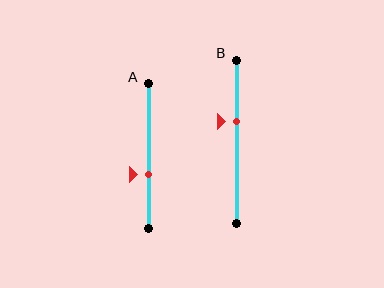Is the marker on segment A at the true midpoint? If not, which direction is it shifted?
No, the marker on segment A is shifted downward by about 13% of the segment length.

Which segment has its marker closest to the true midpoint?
Segment B has its marker closest to the true midpoint.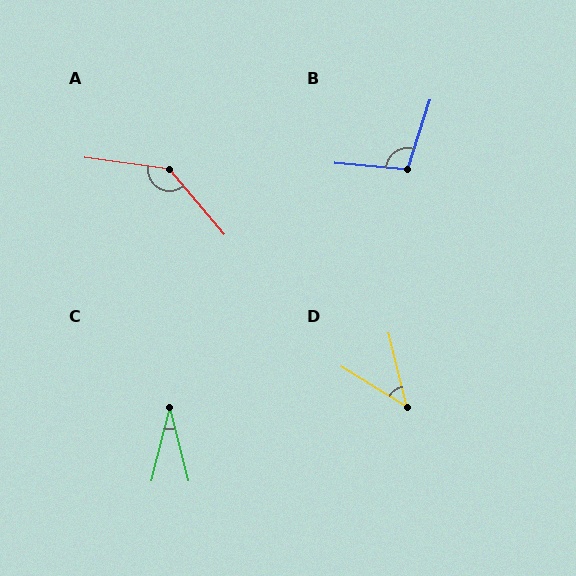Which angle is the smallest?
C, at approximately 28 degrees.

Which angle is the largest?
A, at approximately 138 degrees.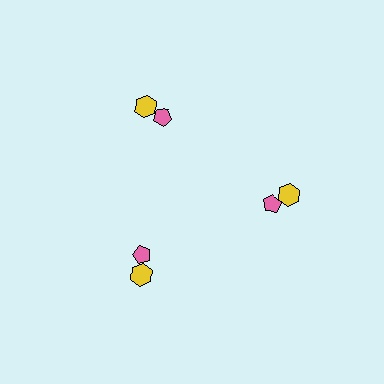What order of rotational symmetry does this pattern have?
This pattern has 3-fold rotational symmetry.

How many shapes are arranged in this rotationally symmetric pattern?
There are 6 shapes, arranged in 3 groups of 2.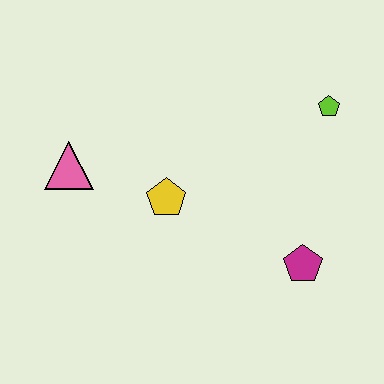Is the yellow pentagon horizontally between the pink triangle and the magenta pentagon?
Yes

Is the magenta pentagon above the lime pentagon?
No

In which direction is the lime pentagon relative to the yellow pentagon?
The lime pentagon is to the right of the yellow pentagon.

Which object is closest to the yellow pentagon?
The pink triangle is closest to the yellow pentagon.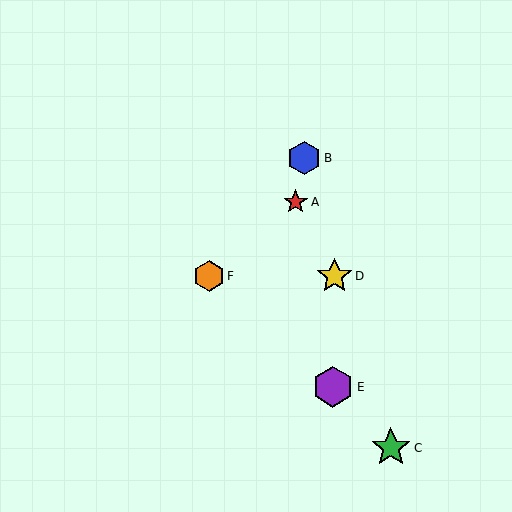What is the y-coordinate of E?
Object E is at y≈387.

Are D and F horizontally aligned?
Yes, both are at y≈276.